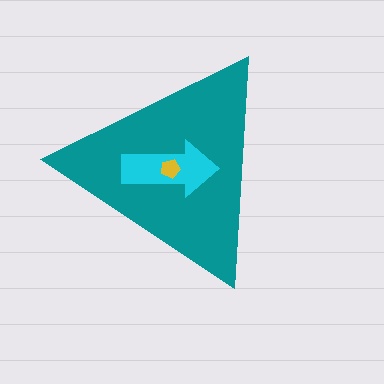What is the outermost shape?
The teal triangle.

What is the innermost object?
The yellow pentagon.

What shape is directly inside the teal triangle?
The cyan arrow.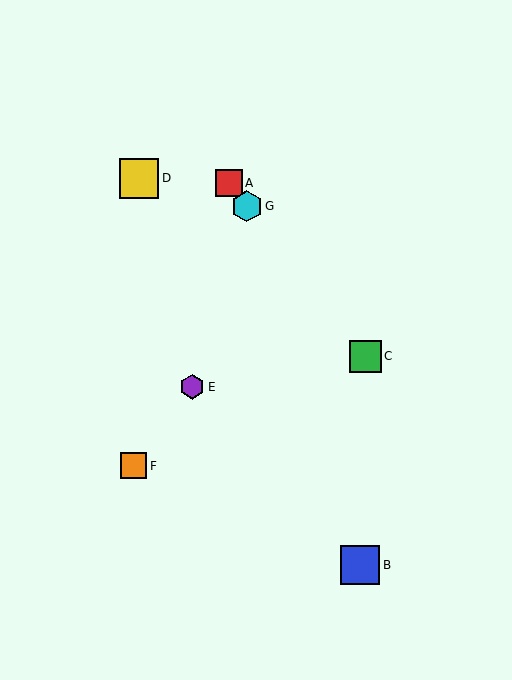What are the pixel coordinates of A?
Object A is at (229, 183).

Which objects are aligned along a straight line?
Objects A, C, G are aligned along a straight line.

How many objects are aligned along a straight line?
3 objects (A, C, G) are aligned along a straight line.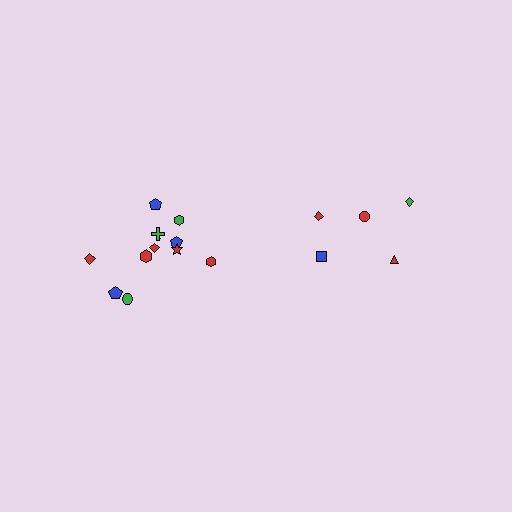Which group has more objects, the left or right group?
The left group.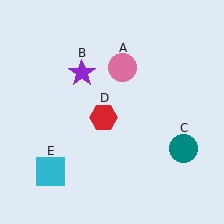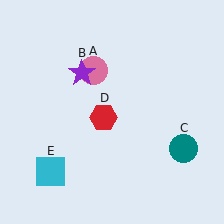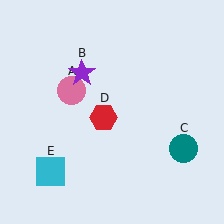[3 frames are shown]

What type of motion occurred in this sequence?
The pink circle (object A) rotated counterclockwise around the center of the scene.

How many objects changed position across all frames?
1 object changed position: pink circle (object A).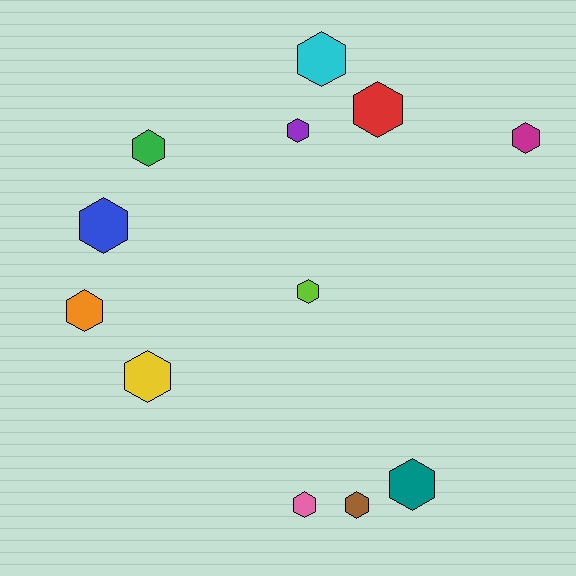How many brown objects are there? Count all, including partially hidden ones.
There is 1 brown object.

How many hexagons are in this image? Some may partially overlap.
There are 12 hexagons.